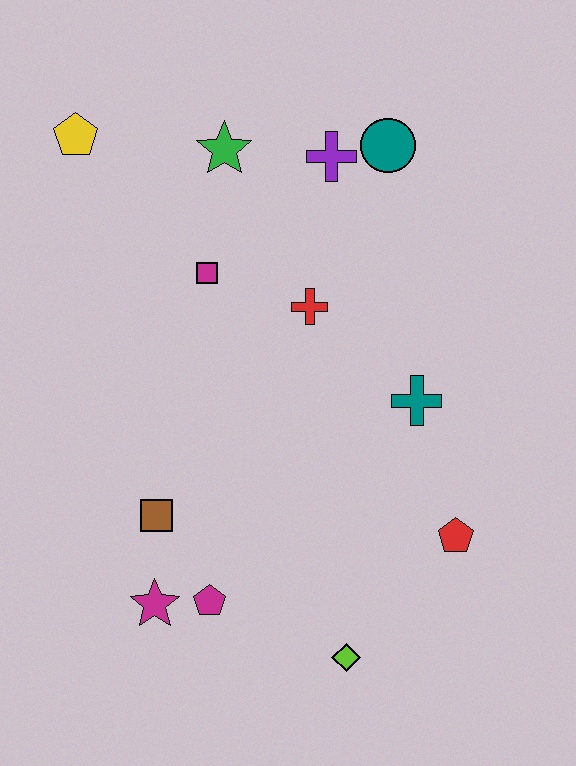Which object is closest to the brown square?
The magenta star is closest to the brown square.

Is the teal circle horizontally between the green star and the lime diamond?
No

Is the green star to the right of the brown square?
Yes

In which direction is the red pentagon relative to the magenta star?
The red pentagon is to the right of the magenta star.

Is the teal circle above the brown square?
Yes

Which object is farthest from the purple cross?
The lime diamond is farthest from the purple cross.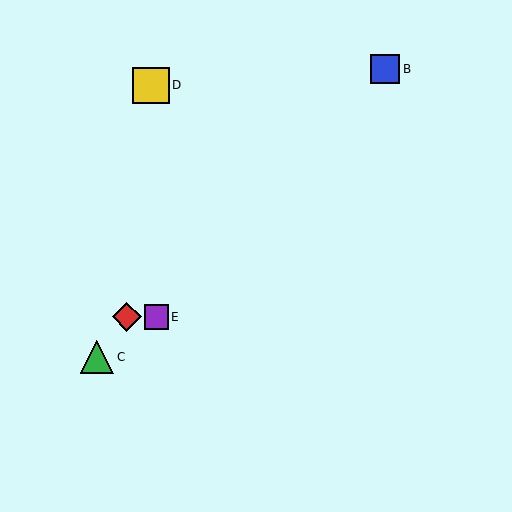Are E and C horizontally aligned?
No, E is at y≈317 and C is at y≈357.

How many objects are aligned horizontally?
2 objects (A, E) are aligned horizontally.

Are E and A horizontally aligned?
Yes, both are at y≈317.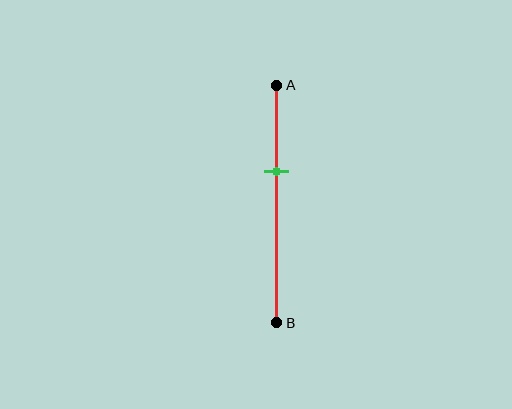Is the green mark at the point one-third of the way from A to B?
Yes, the mark is approximately at the one-third point.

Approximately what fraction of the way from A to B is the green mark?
The green mark is approximately 35% of the way from A to B.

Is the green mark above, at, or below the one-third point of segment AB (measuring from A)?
The green mark is approximately at the one-third point of segment AB.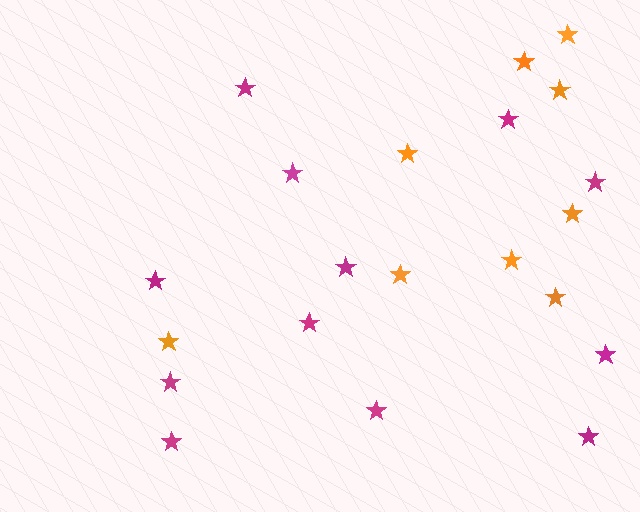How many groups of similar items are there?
There are 2 groups: one group of magenta stars (12) and one group of orange stars (9).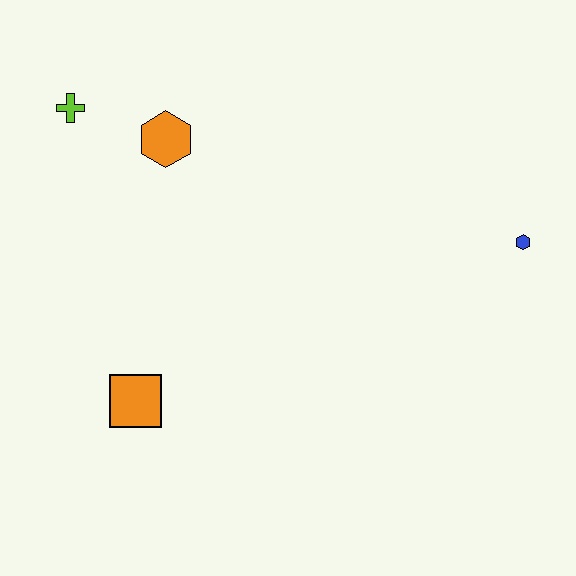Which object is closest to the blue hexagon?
The orange hexagon is closest to the blue hexagon.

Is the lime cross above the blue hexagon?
Yes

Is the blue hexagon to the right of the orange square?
Yes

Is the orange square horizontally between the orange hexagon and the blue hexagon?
No